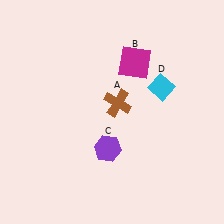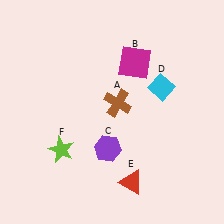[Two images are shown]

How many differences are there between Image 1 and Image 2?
There are 2 differences between the two images.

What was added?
A red triangle (E), a lime star (F) were added in Image 2.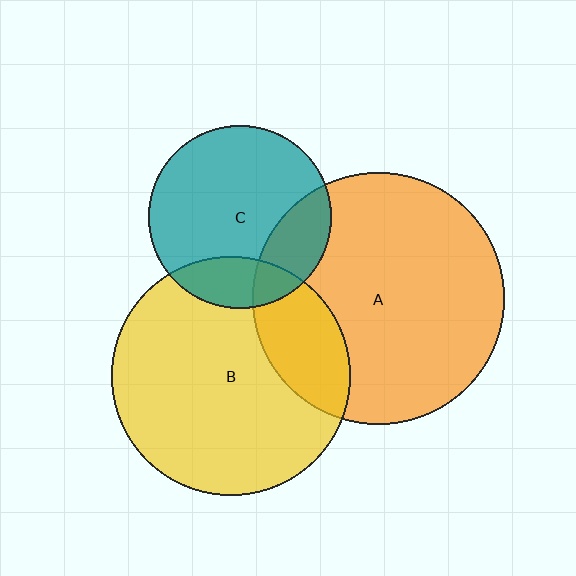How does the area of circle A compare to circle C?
Approximately 1.9 times.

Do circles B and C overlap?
Yes.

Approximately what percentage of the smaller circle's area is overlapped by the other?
Approximately 20%.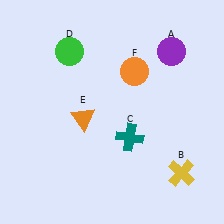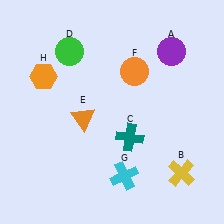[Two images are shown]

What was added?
A cyan cross (G), an orange hexagon (H) were added in Image 2.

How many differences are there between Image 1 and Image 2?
There are 2 differences between the two images.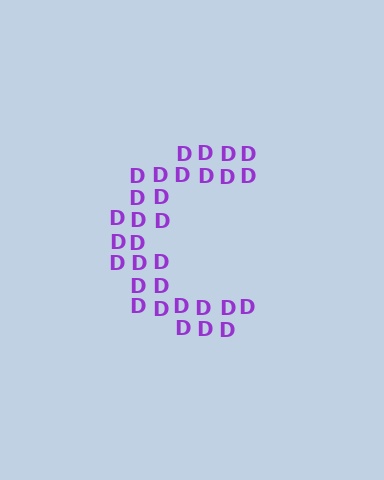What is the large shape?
The large shape is the letter C.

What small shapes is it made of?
It is made of small letter D's.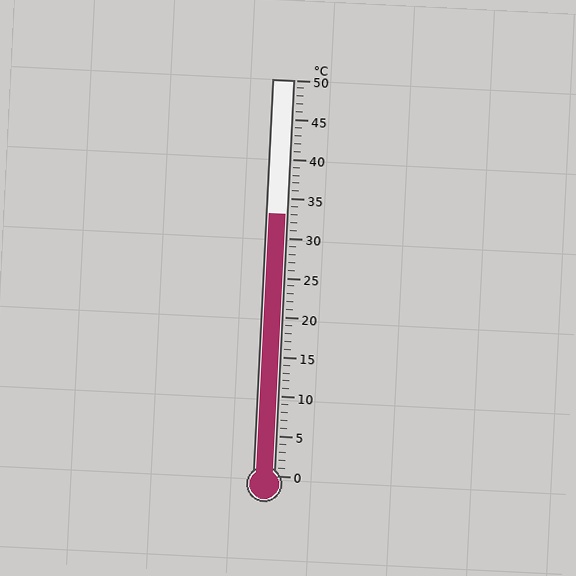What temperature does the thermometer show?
The thermometer shows approximately 33°C.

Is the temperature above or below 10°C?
The temperature is above 10°C.